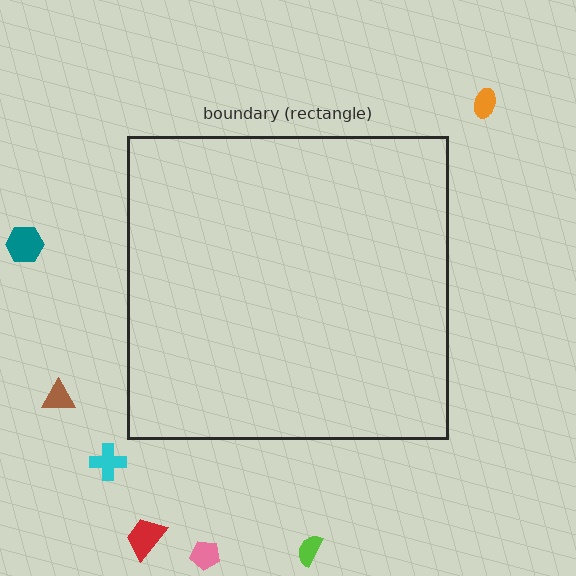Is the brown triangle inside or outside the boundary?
Outside.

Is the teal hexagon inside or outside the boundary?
Outside.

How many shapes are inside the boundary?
0 inside, 7 outside.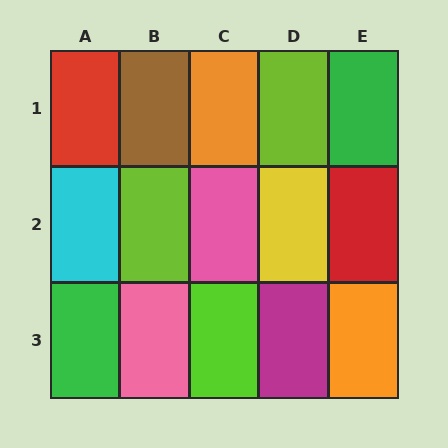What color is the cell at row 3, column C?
Lime.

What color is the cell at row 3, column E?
Orange.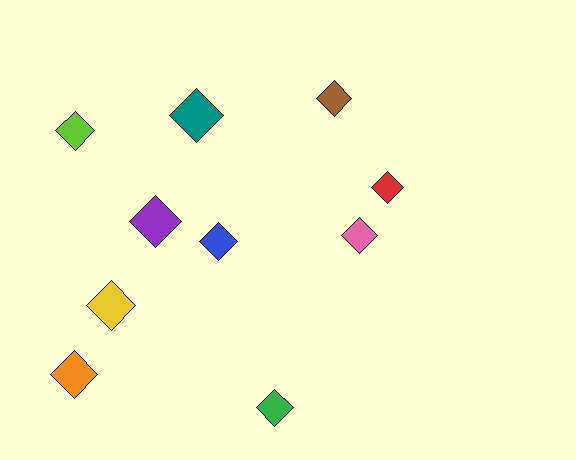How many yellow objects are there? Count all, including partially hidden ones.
There is 1 yellow object.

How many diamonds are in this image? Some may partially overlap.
There are 10 diamonds.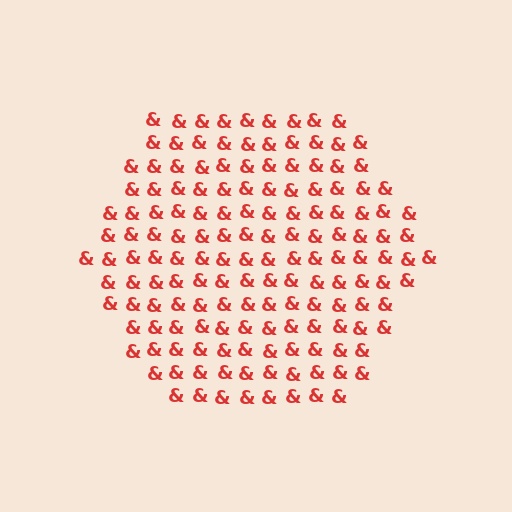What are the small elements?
The small elements are ampersands.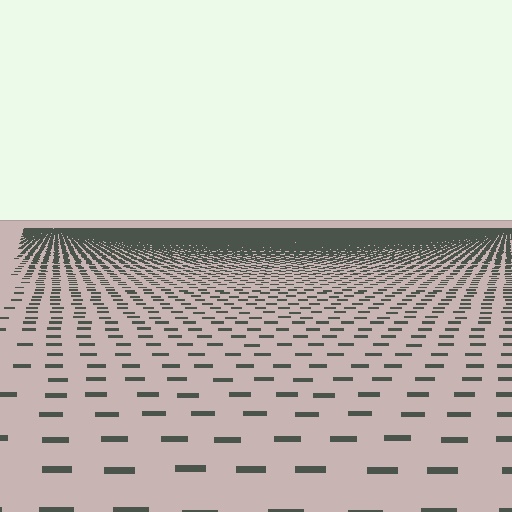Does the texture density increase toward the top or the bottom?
Density increases toward the top.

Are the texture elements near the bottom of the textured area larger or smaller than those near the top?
Larger. Near the bottom, elements are closer to the viewer and appear at a bigger on-screen size.